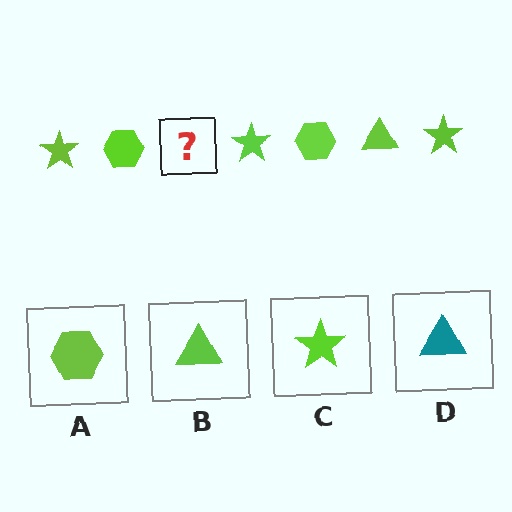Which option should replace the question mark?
Option B.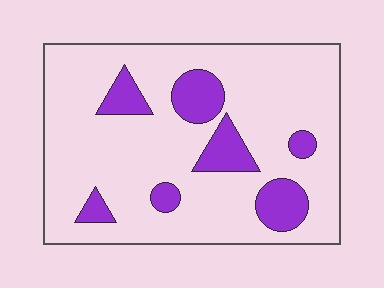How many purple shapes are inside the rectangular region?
7.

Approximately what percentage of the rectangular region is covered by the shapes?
Approximately 15%.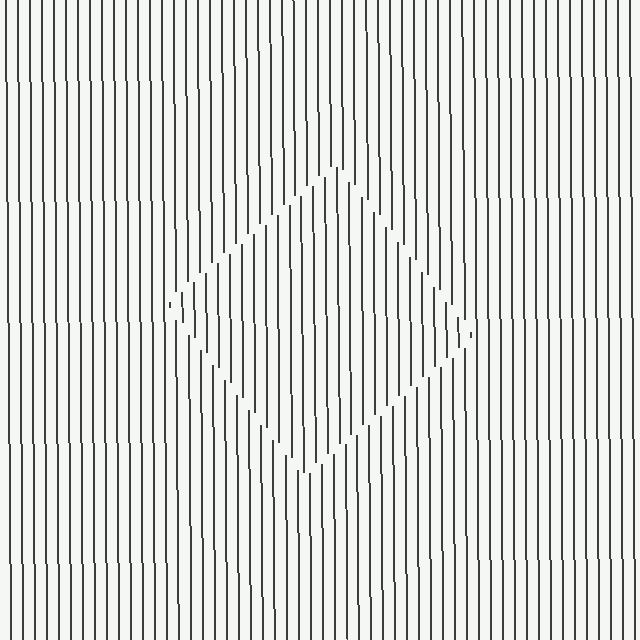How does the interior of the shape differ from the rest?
The interior of the shape contains the same grating, shifted by half a period — the contour is defined by the phase discontinuity where line-ends from the inner and outer gratings abut.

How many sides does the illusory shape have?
4 sides — the line-ends trace a square.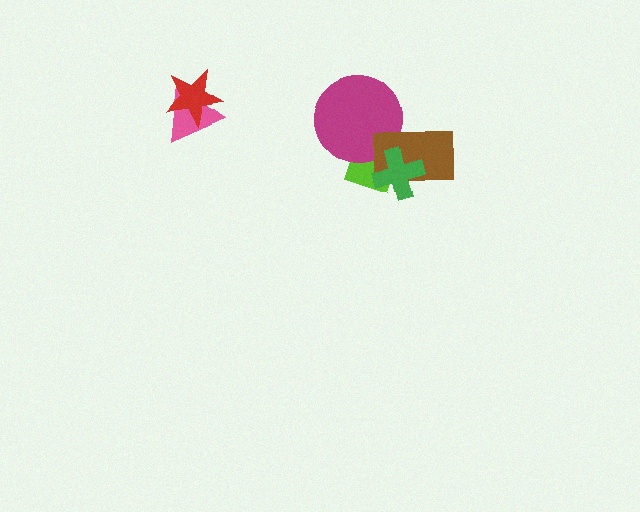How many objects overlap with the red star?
1 object overlaps with the red star.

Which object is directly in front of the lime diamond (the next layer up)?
The magenta circle is directly in front of the lime diamond.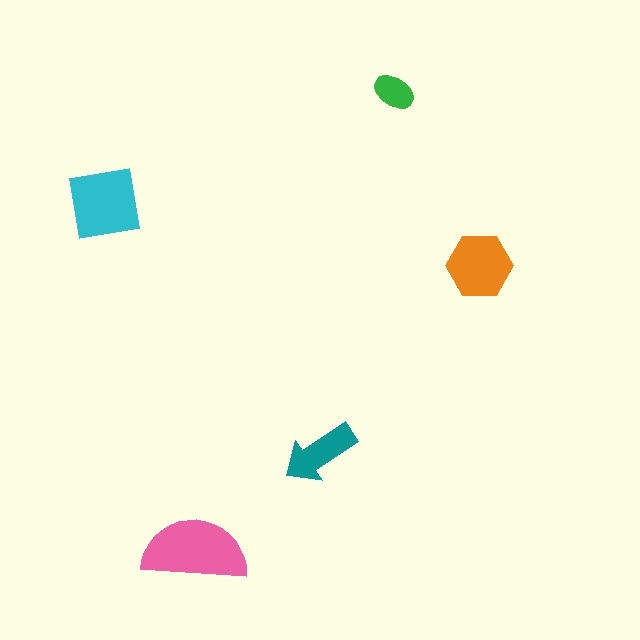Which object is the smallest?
The green ellipse.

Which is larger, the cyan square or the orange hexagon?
The cyan square.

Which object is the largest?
The pink semicircle.